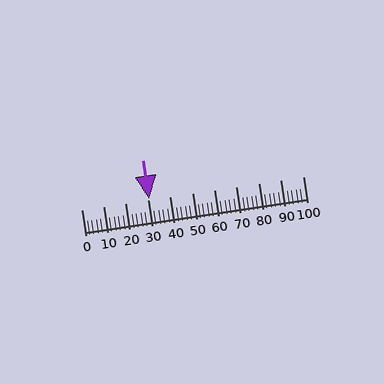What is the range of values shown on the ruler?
The ruler shows values from 0 to 100.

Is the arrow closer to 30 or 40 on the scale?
The arrow is closer to 30.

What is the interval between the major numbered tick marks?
The major tick marks are spaced 10 units apart.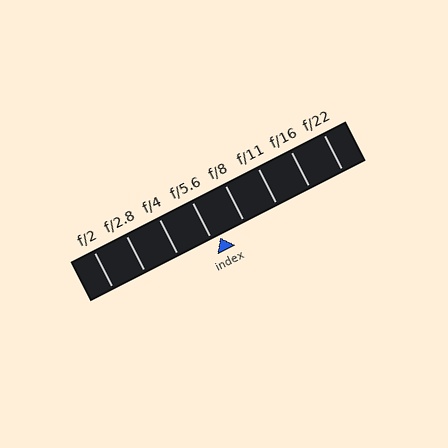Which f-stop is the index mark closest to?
The index mark is closest to f/5.6.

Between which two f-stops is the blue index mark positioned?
The index mark is between f/5.6 and f/8.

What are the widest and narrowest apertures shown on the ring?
The widest aperture shown is f/2 and the narrowest is f/22.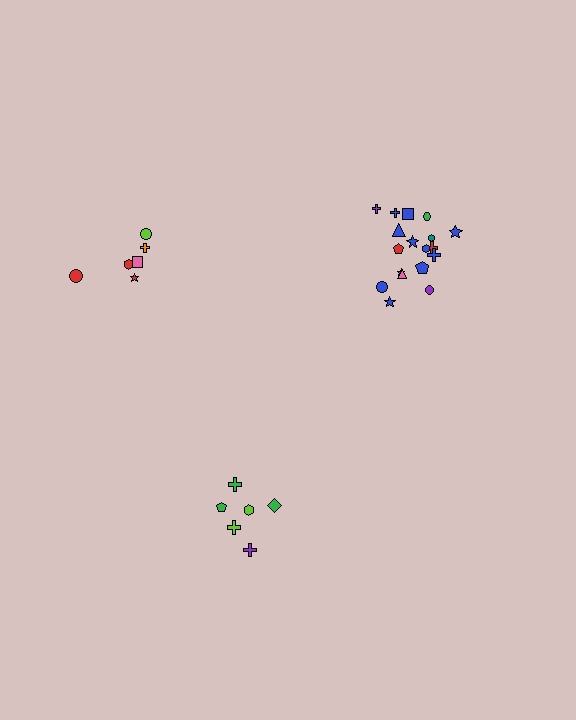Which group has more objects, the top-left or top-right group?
The top-right group.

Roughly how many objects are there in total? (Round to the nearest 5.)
Roughly 30 objects in total.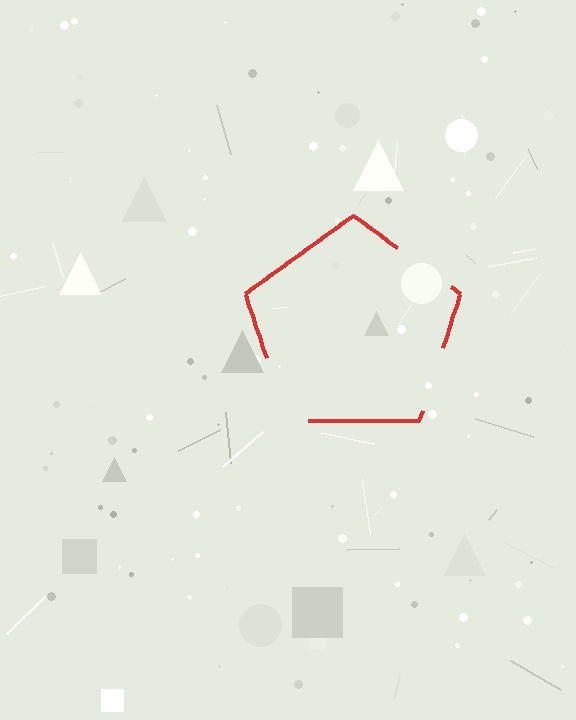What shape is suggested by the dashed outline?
The dashed outline suggests a pentagon.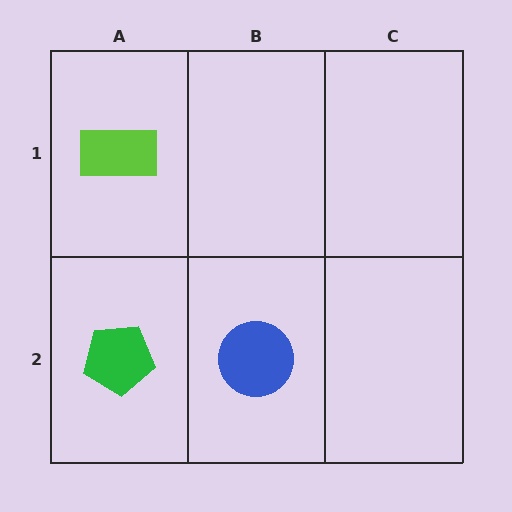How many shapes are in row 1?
1 shape.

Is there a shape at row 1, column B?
No, that cell is empty.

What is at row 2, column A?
A green pentagon.